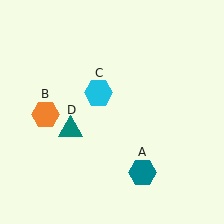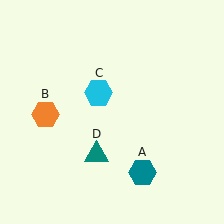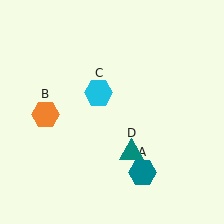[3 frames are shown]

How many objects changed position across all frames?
1 object changed position: teal triangle (object D).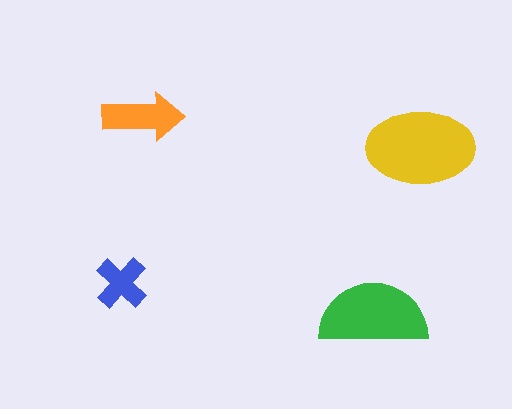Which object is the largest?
The yellow ellipse.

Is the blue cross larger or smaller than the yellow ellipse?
Smaller.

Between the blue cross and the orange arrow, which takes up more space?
The orange arrow.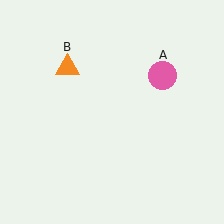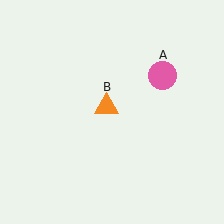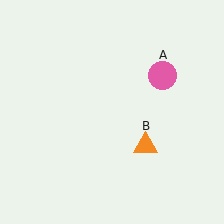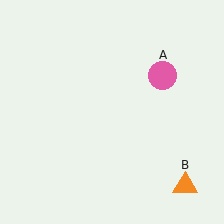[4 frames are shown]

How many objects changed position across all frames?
1 object changed position: orange triangle (object B).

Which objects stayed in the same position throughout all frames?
Pink circle (object A) remained stationary.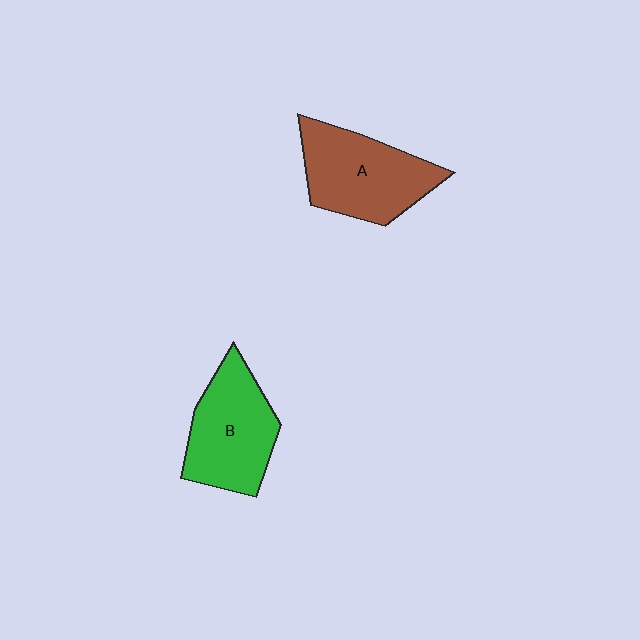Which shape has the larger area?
Shape A (brown).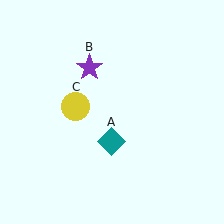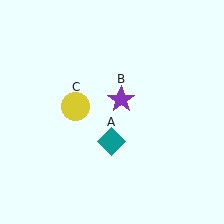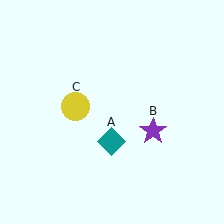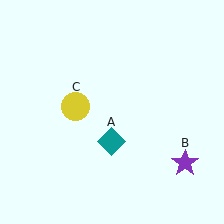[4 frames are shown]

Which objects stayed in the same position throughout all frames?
Teal diamond (object A) and yellow circle (object C) remained stationary.